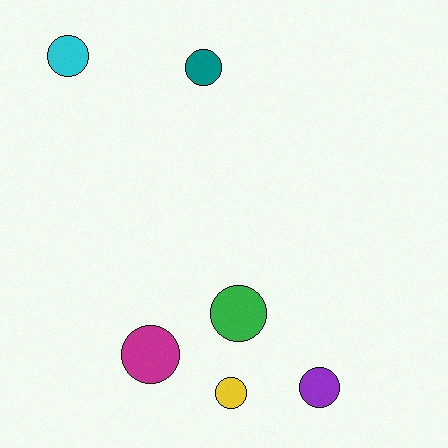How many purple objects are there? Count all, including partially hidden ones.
There is 1 purple object.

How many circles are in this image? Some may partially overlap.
There are 6 circles.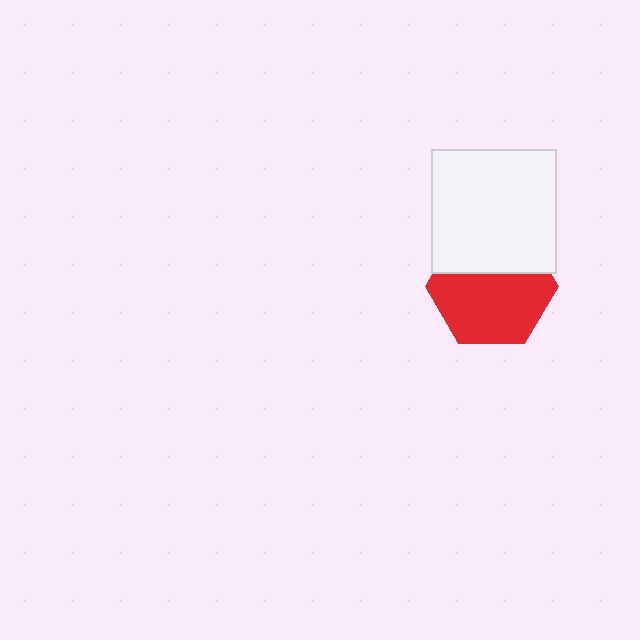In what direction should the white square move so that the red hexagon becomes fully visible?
The white square should move up. That is the shortest direction to clear the overlap and leave the red hexagon fully visible.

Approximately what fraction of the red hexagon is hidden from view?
Roughly 36% of the red hexagon is hidden behind the white square.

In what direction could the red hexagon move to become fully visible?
The red hexagon could move down. That would shift it out from behind the white square entirely.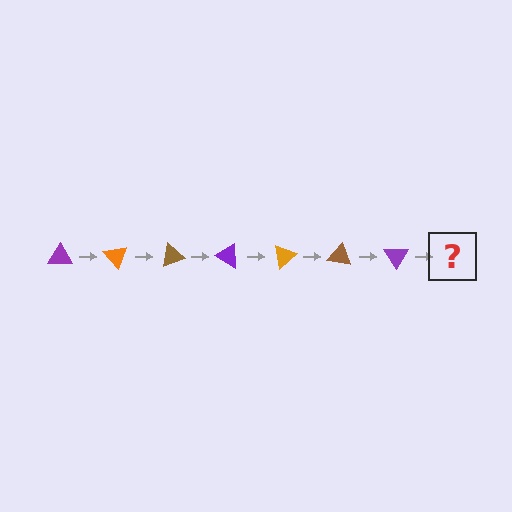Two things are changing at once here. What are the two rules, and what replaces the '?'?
The two rules are that it rotates 50 degrees each step and the color cycles through purple, orange, and brown. The '?' should be an orange triangle, rotated 350 degrees from the start.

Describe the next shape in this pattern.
It should be an orange triangle, rotated 350 degrees from the start.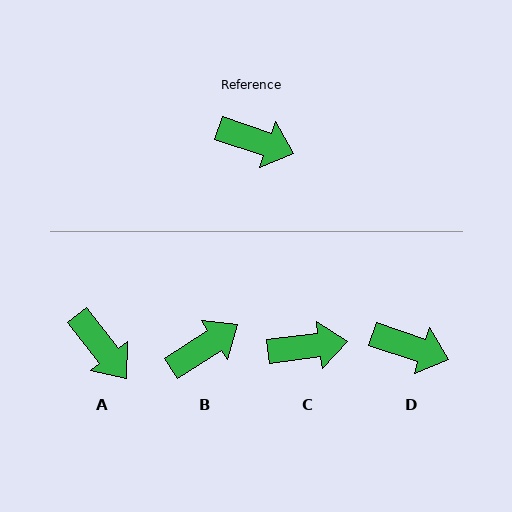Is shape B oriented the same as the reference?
No, it is off by about 52 degrees.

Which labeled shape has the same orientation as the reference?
D.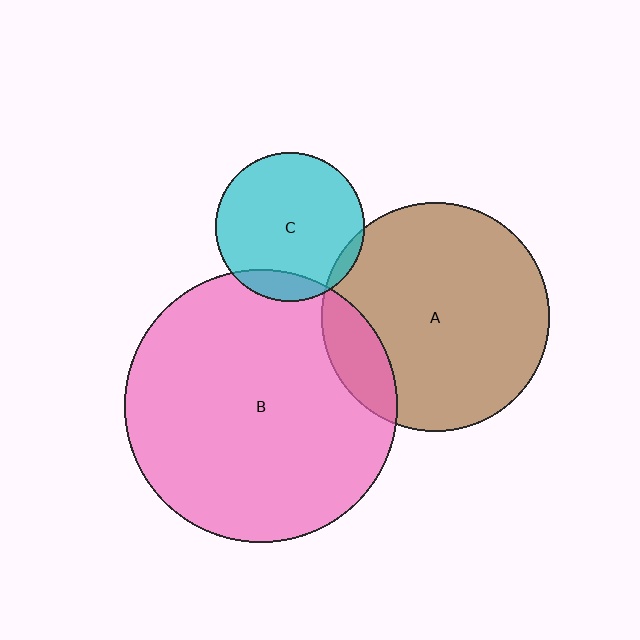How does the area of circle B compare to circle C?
Approximately 3.3 times.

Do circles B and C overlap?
Yes.